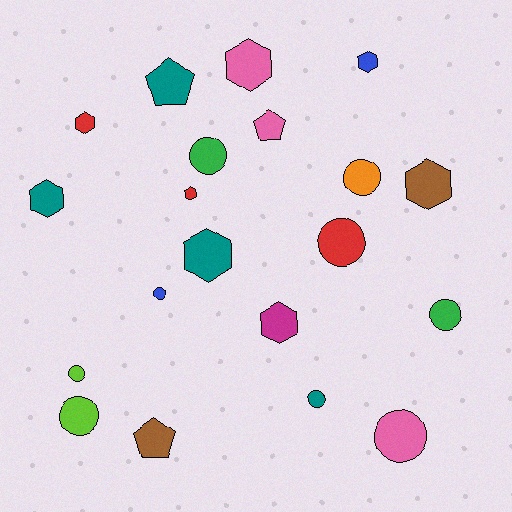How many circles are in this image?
There are 9 circles.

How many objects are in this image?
There are 20 objects.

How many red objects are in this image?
There are 3 red objects.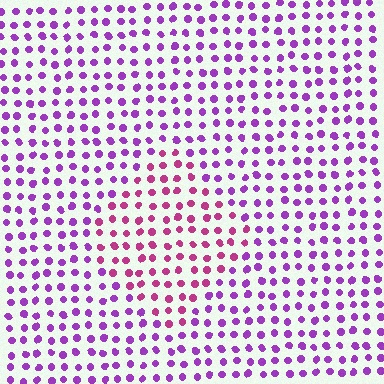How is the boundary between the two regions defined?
The boundary is defined purely by a slight shift in hue (about 38 degrees). Spacing, size, and orientation are identical on both sides.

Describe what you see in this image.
The image is filled with small purple elements in a uniform arrangement. A diamond-shaped region is visible where the elements are tinted to a slightly different hue, forming a subtle color boundary.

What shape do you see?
I see a diamond.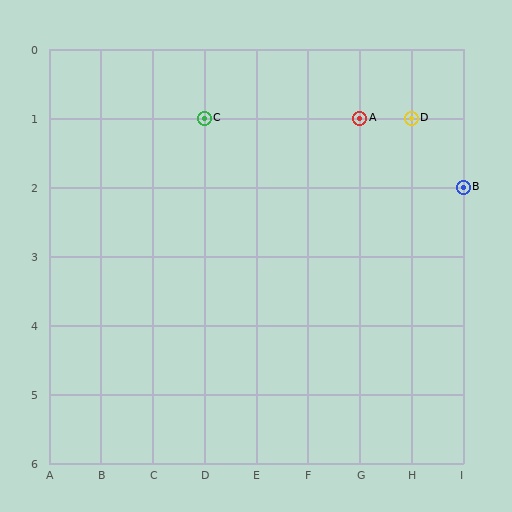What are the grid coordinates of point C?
Point C is at grid coordinates (D, 1).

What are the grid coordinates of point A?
Point A is at grid coordinates (G, 1).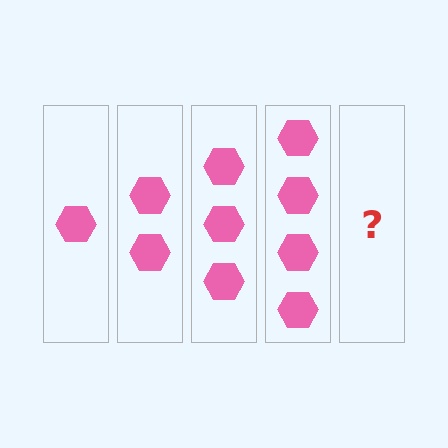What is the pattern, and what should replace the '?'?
The pattern is that each step adds one more hexagon. The '?' should be 5 hexagons.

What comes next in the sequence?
The next element should be 5 hexagons.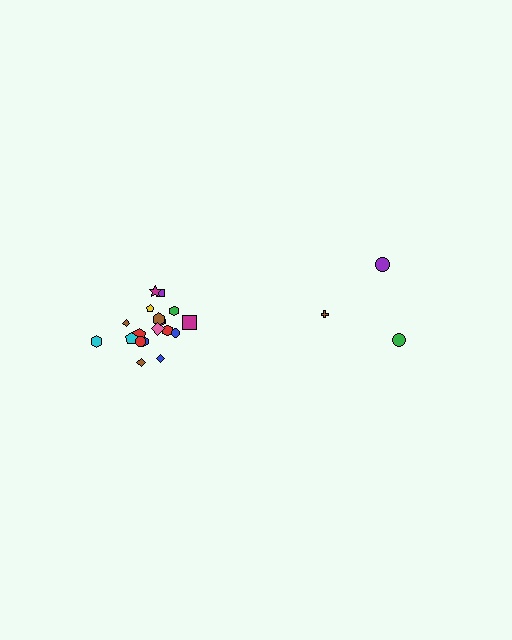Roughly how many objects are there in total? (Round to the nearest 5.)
Roughly 20 objects in total.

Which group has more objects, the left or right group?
The left group.